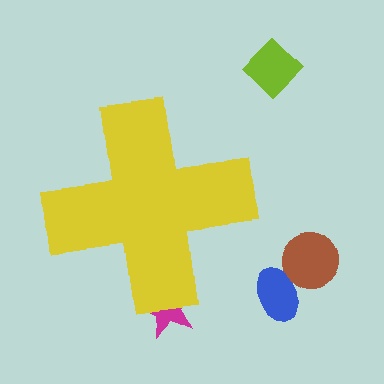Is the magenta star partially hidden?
Yes, the magenta star is partially hidden behind the yellow cross.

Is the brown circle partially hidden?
No, the brown circle is fully visible.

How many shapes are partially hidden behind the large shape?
1 shape is partially hidden.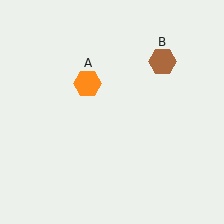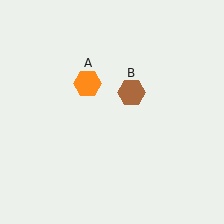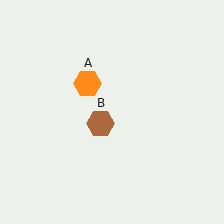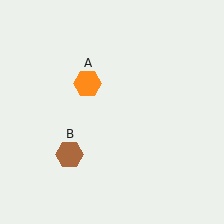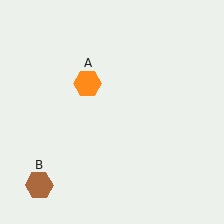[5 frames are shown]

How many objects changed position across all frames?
1 object changed position: brown hexagon (object B).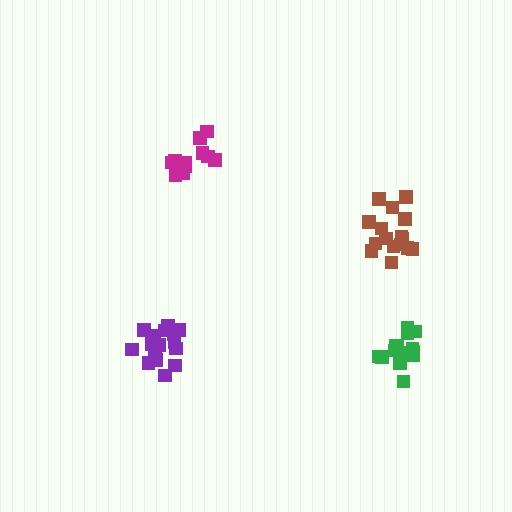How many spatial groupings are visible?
There are 4 spatial groupings.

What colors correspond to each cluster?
The clusters are colored: purple, magenta, green, brown.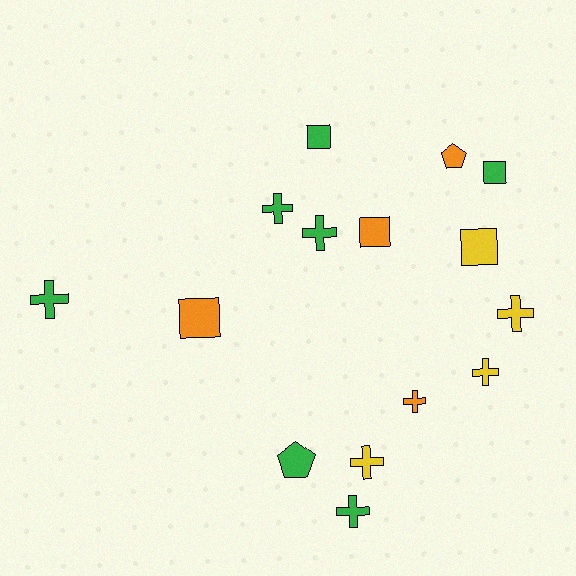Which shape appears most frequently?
Cross, with 8 objects.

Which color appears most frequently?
Green, with 7 objects.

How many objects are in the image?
There are 15 objects.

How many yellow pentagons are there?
There are no yellow pentagons.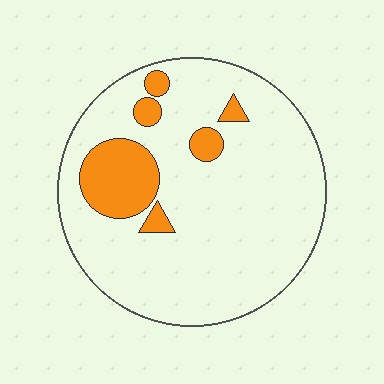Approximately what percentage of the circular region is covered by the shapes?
Approximately 15%.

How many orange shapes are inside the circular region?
6.